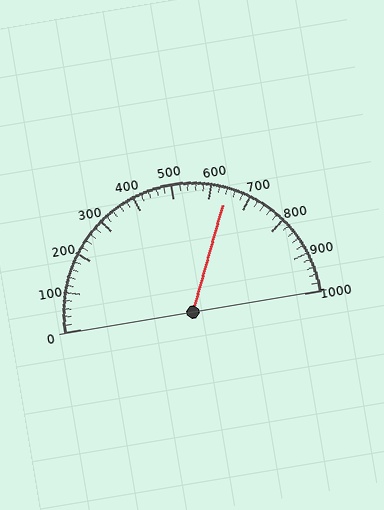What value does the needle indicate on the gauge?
The needle indicates approximately 640.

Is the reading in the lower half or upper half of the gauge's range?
The reading is in the upper half of the range (0 to 1000).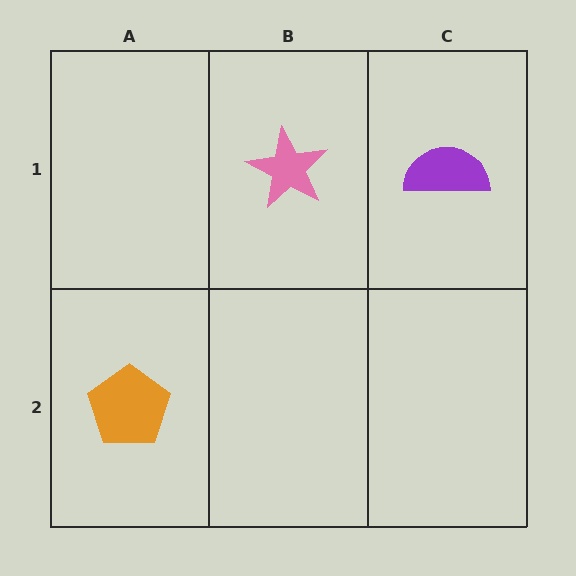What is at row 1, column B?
A pink star.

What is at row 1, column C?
A purple semicircle.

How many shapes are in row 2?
1 shape.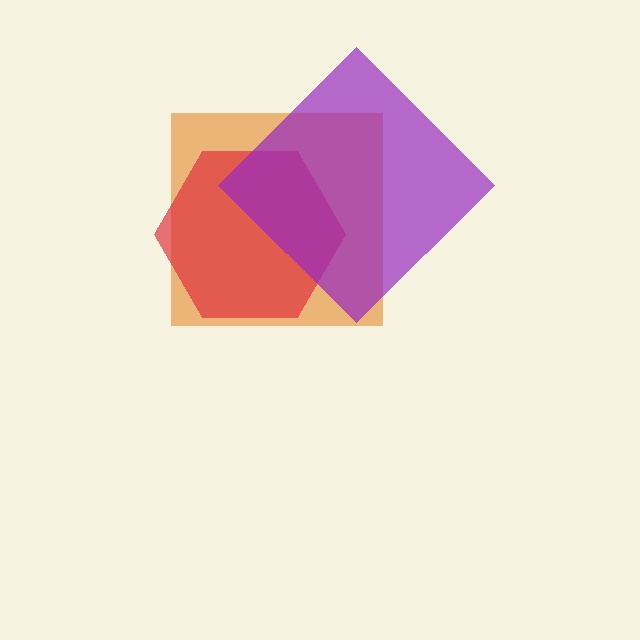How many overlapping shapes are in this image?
There are 3 overlapping shapes in the image.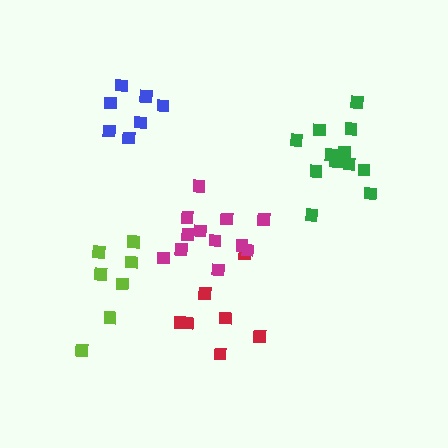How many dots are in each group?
Group 1: 7 dots, Group 2: 7 dots, Group 3: 12 dots, Group 4: 7 dots, Group 5: 13 dots (46 total).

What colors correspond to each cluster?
The clusters are colored: red, blue, magenta, lime, green.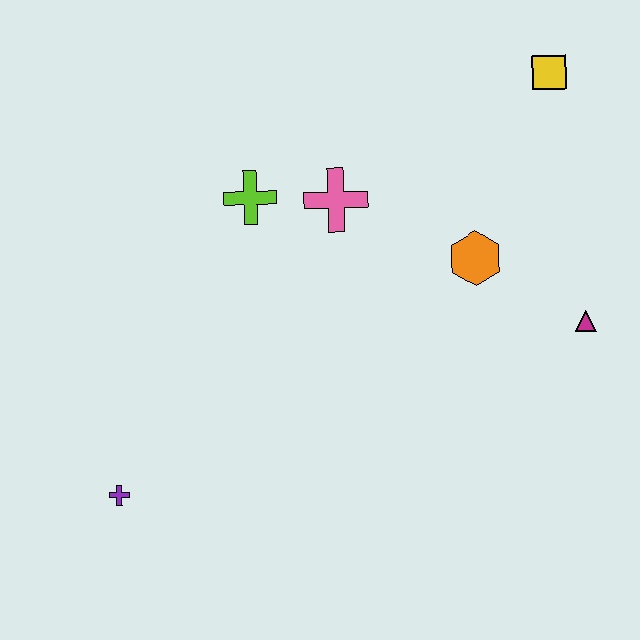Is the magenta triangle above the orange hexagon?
No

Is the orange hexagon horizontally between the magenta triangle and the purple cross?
Yes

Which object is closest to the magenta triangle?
The orange hexagon is closest to the magenta triangle.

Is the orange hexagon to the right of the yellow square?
No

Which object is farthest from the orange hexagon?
The purple cross is farthest from the orange hexagon.